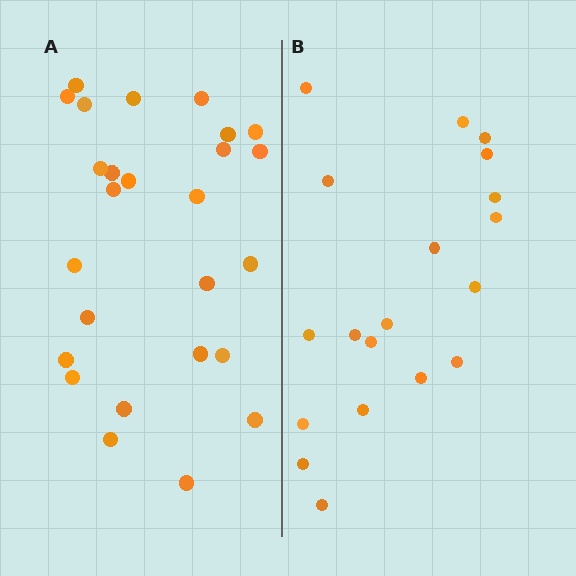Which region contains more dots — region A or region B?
Region A (the left region) has more dots.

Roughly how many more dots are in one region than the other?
Region A has roughly 8 or so more dots than region B.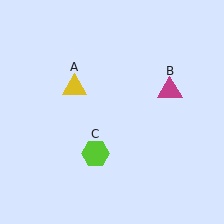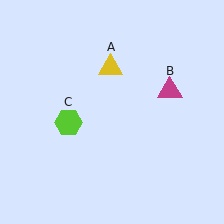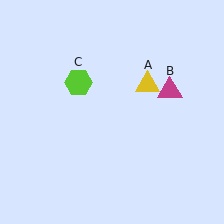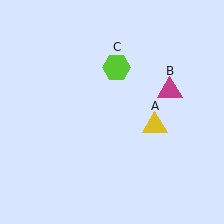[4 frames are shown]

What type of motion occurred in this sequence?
The yellow triangle (object A), lime hexagon (object C) rotated clockwise around the center of the scene.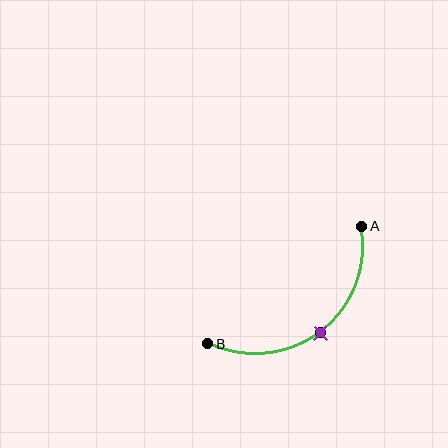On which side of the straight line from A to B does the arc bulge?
The arc bulges below and to the right of the straight line connecting A and B.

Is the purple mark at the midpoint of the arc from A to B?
Yes. The purple mark lies on the arc at equal arc-length from both A and B — it is the arc midpoint.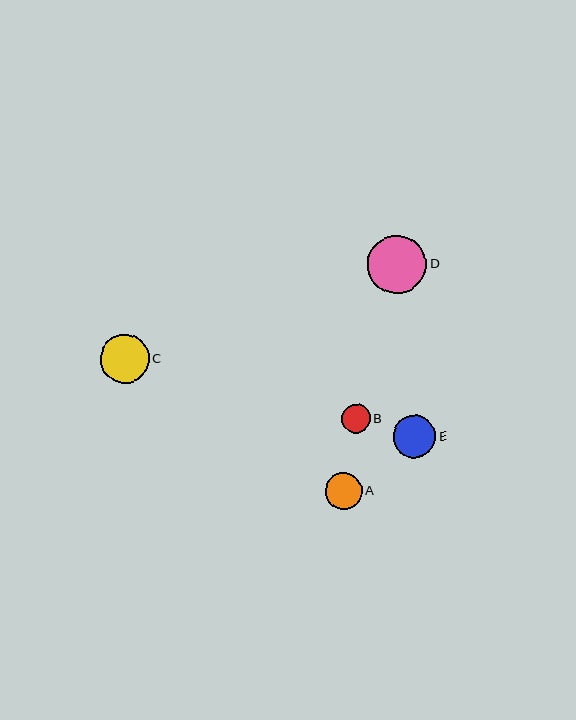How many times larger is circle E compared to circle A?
Circle E is approximately 1.2 times the size of circle A.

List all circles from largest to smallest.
From largest to smallest: D, C, E, A, B.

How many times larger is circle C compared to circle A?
Circle C is approximately 1.4 times the size of circle A.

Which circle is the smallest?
Circle B is the smallest with a size of approximately 29 pixels.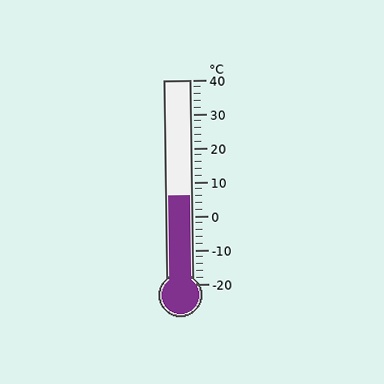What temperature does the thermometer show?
The thermometer shows approximately 6°C.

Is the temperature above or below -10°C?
The temperature is above -10°C.